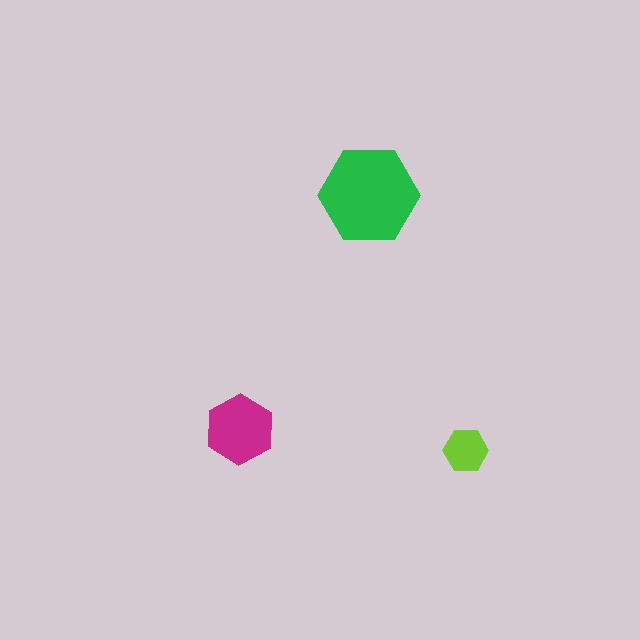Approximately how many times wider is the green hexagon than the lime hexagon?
About 2 times wider.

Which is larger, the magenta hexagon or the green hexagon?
The green one.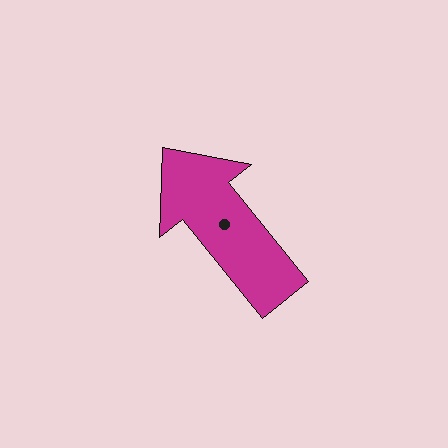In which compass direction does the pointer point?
Northwest.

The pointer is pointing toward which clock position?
Roughly 11 o'clock.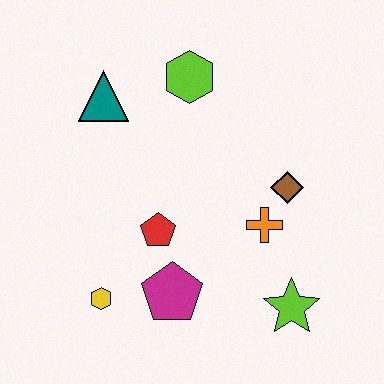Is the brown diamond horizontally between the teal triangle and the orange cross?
No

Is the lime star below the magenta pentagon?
Yes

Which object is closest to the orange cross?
The brown diamond is closest to the orange cross.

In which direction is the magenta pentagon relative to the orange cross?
The magenta pentagon is to the left of the orange cross.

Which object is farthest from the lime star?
The teal triangle is farthest from the lime star.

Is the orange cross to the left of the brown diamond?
Yes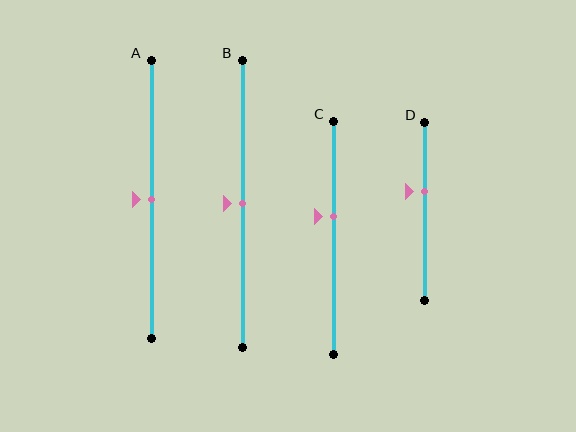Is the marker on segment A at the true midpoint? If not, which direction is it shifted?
Yes, the marker on segment A is at the true midpoint.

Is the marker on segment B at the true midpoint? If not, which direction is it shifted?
Yes, the marker on segment B is at the true midpoint.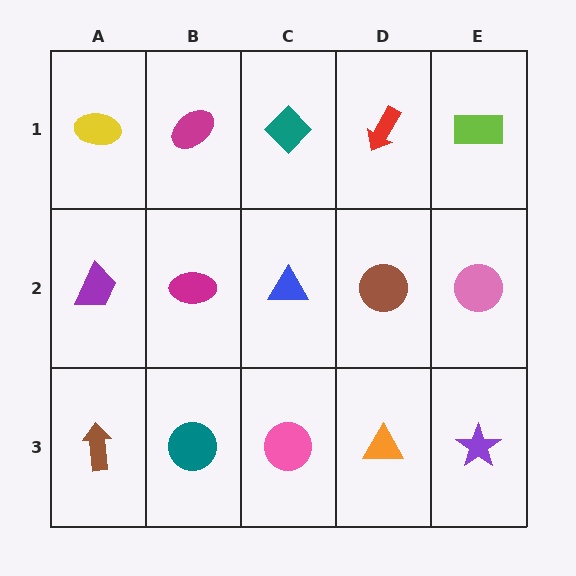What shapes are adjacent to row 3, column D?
A brown circle (row 2, column D), a pink circle (row 3, column C), a purple star (row 3, column E).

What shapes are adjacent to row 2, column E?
A lime rectangle (row 1, column E), a purple star (row 3, column E), a brown circle (row 2, column D).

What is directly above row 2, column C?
A teal diamond.